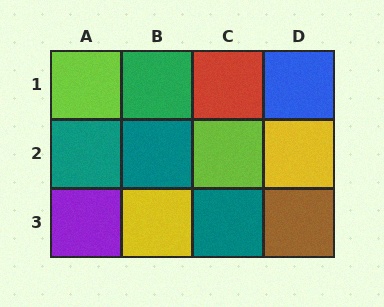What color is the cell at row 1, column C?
Red.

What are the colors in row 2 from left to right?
Teal, teal, lime, yellow.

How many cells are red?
1 cell is red.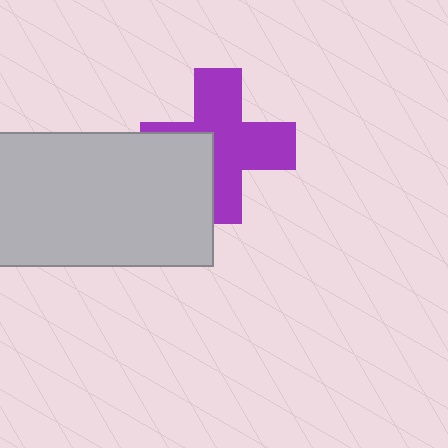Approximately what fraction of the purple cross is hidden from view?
Roughly 31% of the purple cross is hidden behind the light gray rectangle.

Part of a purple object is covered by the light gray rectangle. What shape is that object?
It is a cross.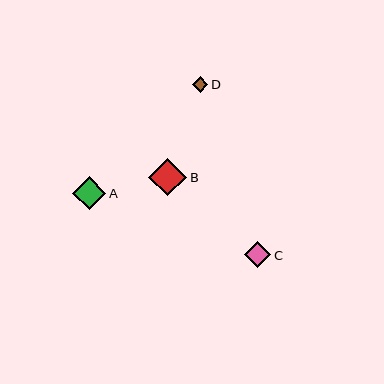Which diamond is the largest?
Diamond B is the largest with a size of approximately 38 pixels.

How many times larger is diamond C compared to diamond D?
Diamond C is approximately 1.7 times the size of diamond D.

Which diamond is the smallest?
Diamond D is the smallest with a size of approximately 16 pixels.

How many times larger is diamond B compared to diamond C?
Diamond B is approximately 1.5 times the size of diamond C.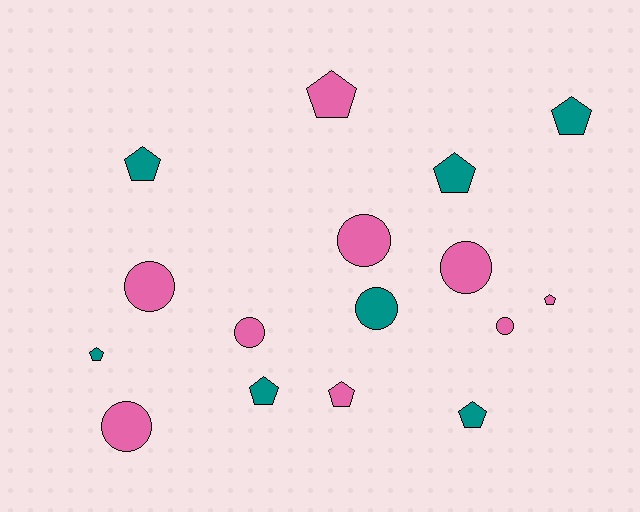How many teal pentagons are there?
There are 6 teal pentagons.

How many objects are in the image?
There are 16 objects.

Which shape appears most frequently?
Pentagon, with 9 objects.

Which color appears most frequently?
Pink, with 9 objects.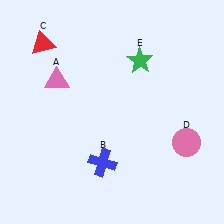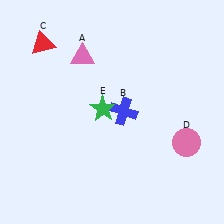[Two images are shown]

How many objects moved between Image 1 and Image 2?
3 objects moved between the two images.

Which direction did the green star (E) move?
The green star (E) moved down.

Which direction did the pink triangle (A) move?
The pink triangle (A) moved right.